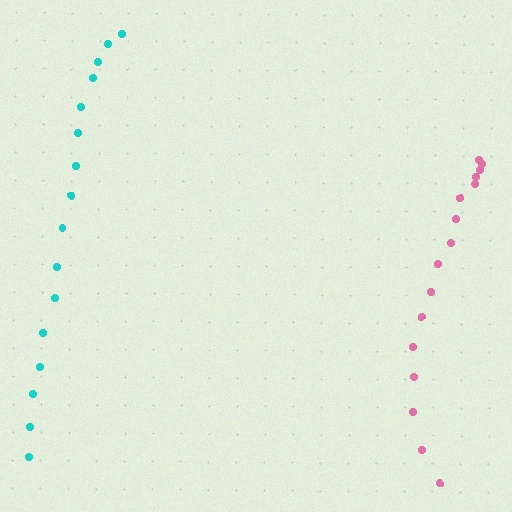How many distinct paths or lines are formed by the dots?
There are 2 distinct paths.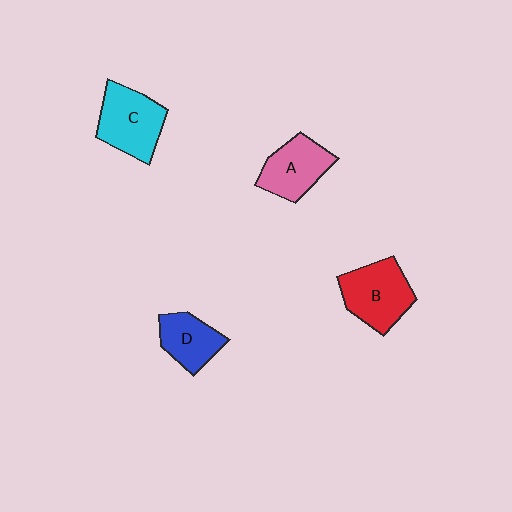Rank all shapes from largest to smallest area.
From largest to smallest: C (cyan), B (red), A (pink), D (blue).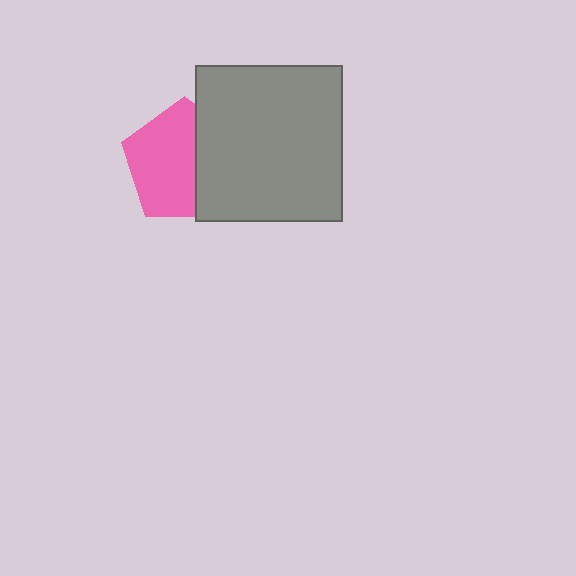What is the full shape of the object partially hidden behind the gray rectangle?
The partially hidden object is a pink pentagon.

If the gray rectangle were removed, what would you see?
You would see the complete pink pentagon.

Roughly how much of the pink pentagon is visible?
About half of it is visible (roughly 62%).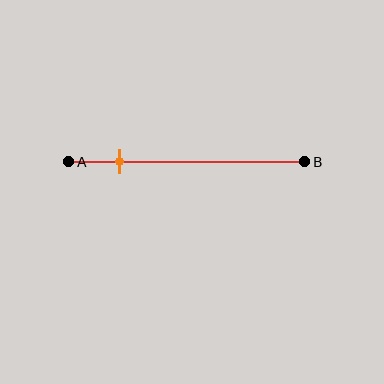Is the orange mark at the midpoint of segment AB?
No, the mark is at about 20% from A, not at the 50% midpoint.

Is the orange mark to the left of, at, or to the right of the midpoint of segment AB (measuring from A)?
The orange mark is to the left of the midpoint of segment AB.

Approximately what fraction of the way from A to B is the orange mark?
The orange mark is approximately 20% of the way from A to B.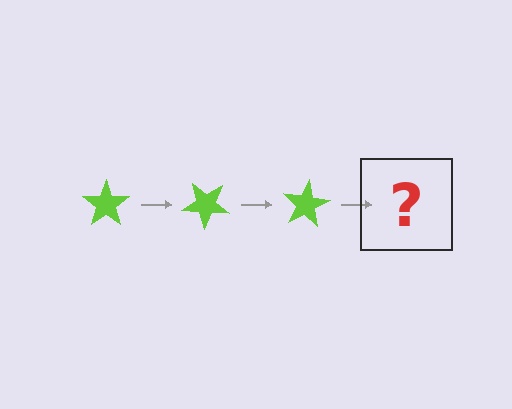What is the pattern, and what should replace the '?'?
The pattern is that the star rotates 40 degrees each step. The '?' should be a lime star rotated 120 degrees.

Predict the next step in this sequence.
The next step is a lime star rotated 120 degrees.